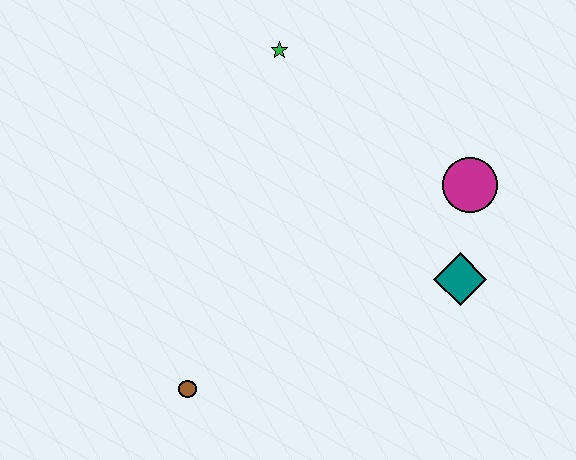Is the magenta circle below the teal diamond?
No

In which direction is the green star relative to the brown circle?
The green star is above the brown circle.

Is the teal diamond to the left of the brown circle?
No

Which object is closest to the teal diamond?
The magenta circle is closest to the teal diamond.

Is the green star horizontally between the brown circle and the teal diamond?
Yes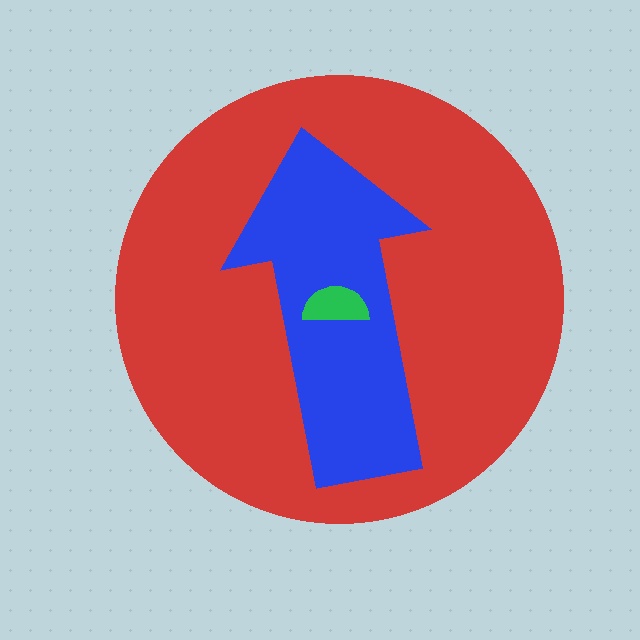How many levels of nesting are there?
3.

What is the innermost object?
The green semicircle.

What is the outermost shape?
The red circle.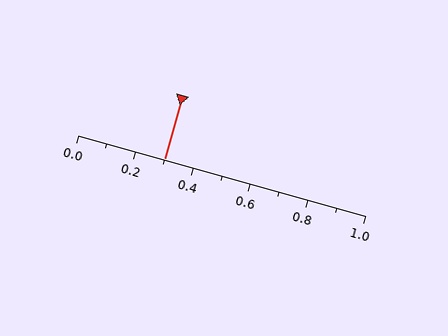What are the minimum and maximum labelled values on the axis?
The axis runs from 0.0 to 1.0.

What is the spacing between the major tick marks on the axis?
The major ticks are spaced 0.2 apart.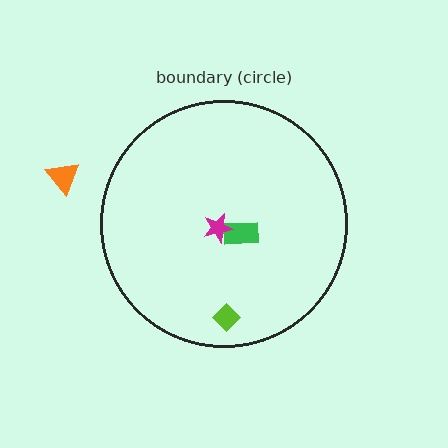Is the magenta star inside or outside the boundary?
Inside.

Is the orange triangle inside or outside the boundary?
Outside.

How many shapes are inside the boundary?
3 inside, 1 outside.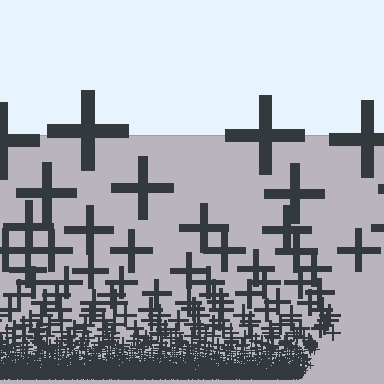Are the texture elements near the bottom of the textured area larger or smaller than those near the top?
Smaller. The gradient is inverted — elements near the bottom are smaller and denser.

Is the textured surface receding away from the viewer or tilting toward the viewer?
The surface appears to tilt toward the viewer. Texture elements get larger and sparser toward the top.